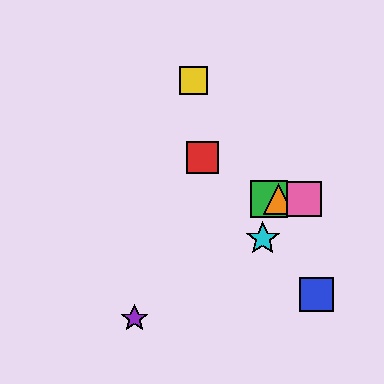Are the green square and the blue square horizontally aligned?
No, the green square is at y≈199 and the blue square is at y≈294.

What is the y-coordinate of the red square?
The red square is at y≈158.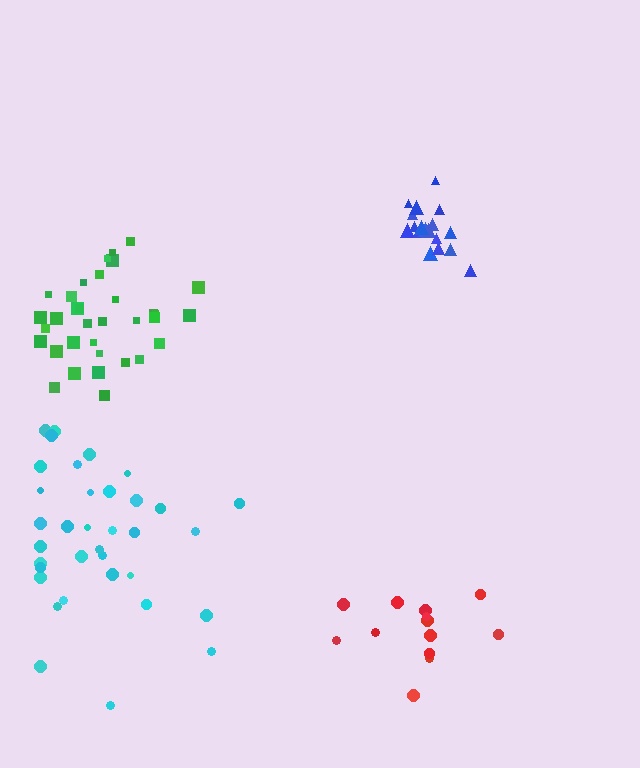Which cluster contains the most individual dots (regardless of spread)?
Cyan (35).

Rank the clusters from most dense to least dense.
blue, green, cyan, red.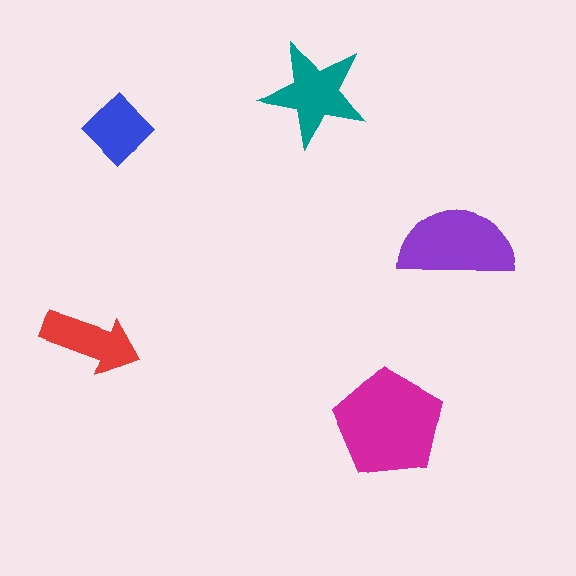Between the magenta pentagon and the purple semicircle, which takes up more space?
The magenta pentagon.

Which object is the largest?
The magenta pentagon.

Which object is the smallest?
The blue diamond.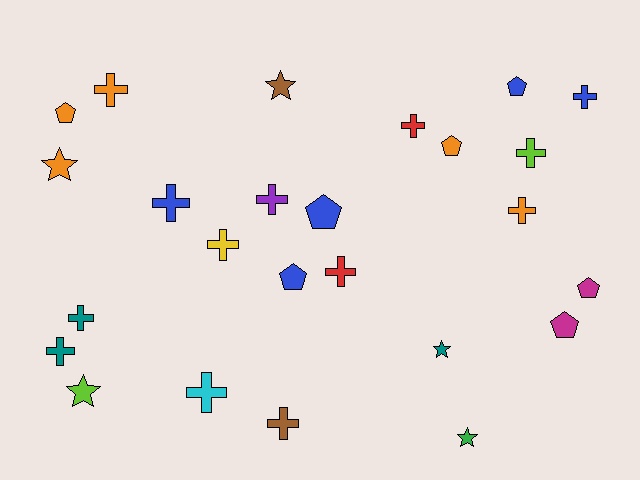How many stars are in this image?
There are 5 stars.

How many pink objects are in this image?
There are no pink objects.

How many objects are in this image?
There are 25 objects.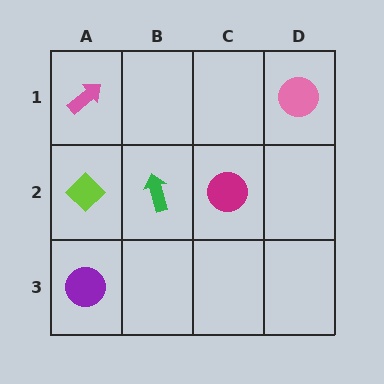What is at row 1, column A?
A pink arrow.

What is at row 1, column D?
A pink circle.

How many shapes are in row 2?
3 shapes.